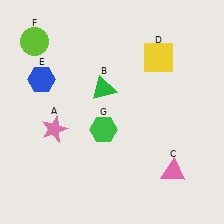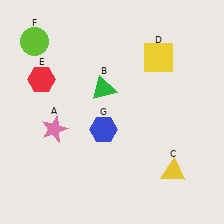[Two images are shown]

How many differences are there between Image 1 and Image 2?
There are 3 differences between the two images.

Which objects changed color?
C changed from pink to yellow. E changed from blue to red. G changed from green to blue.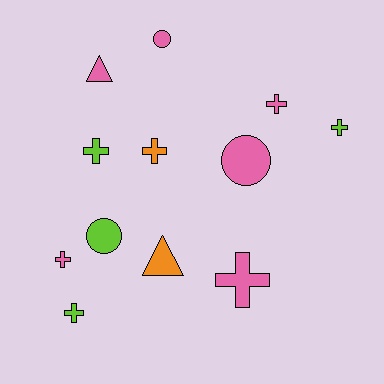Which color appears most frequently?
Pink, with 6 objects.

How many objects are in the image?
There are 12 objects.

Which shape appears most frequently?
Cross, with 7 objects.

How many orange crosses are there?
There is 1 orange cross.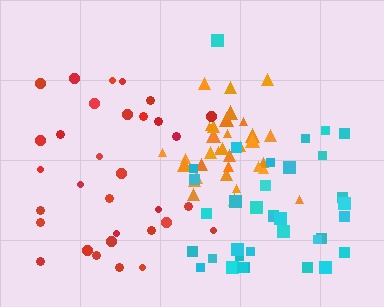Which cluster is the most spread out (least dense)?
Cyan.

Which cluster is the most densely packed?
Orange.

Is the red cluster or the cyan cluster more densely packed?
Red.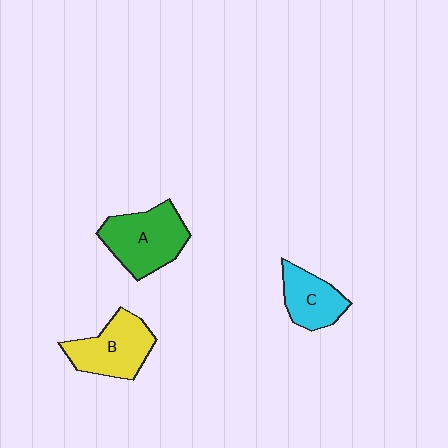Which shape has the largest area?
Shape A (green).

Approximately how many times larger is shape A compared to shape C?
Approximately 1.5 times.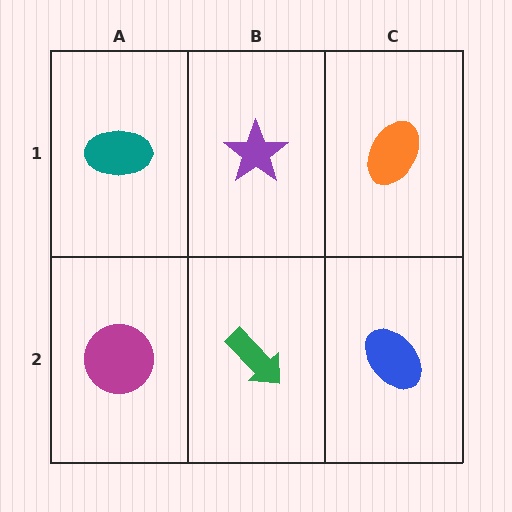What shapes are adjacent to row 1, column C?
A blue ellipse (row 2, column C), a purple star (row 1, column B).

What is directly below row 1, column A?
A magenta circle.